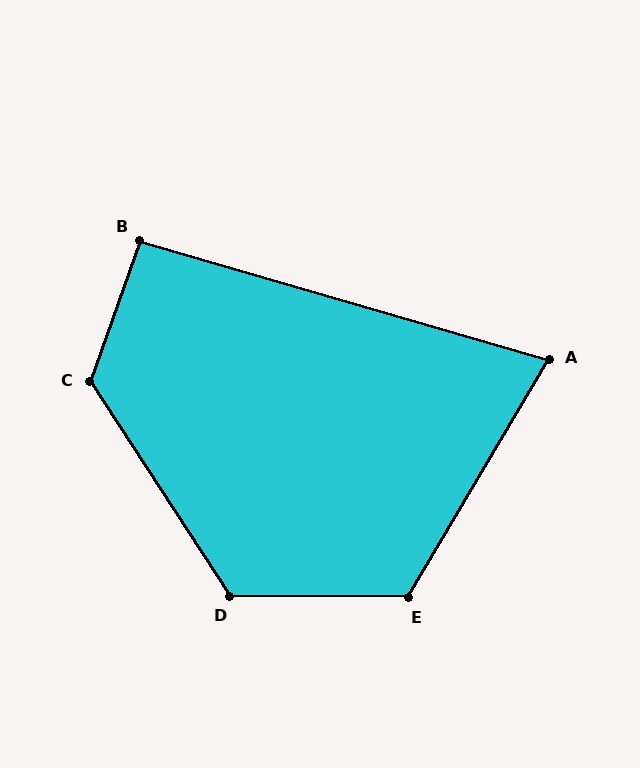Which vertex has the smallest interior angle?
A, at approximately 75 degrees.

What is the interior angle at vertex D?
Approximately 123 degrees (obtuse).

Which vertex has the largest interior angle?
C, at approximately 127 degrees.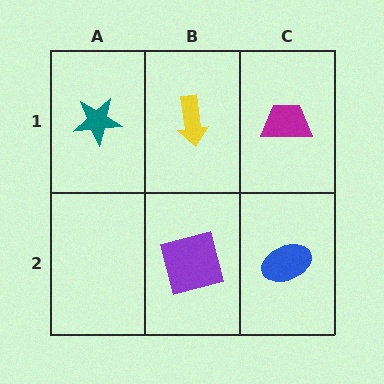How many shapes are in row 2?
2 shapes.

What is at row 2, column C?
A blue ellipse.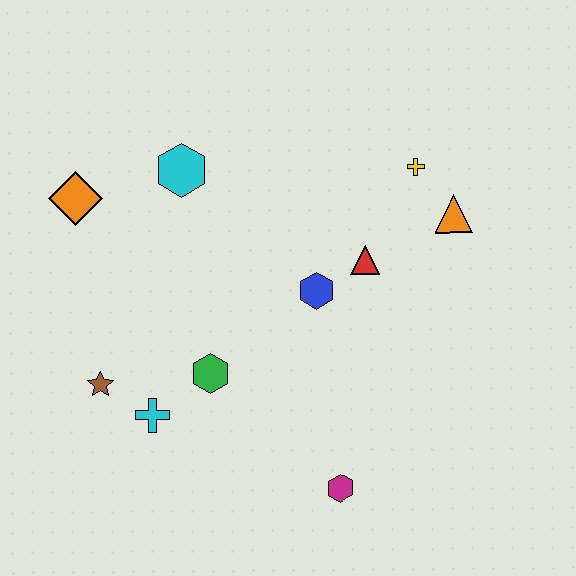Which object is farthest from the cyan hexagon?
The magenta hexagon is farthest from the cyan hexagon.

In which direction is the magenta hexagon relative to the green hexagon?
The magenta hexagon is to the right of the green hexagon.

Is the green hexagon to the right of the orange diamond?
Yes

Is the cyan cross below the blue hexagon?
Yes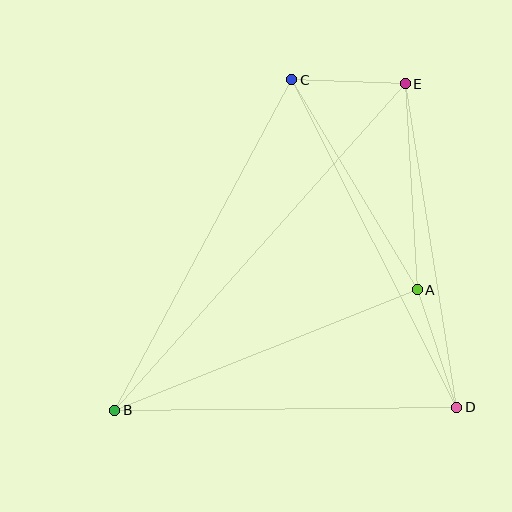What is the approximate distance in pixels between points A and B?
The distance between A and B is approximately 326 pixels.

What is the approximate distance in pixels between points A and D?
The distance between A and D is approximately 124 pixels.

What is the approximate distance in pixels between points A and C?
The distance between A and C is approximately 244 pixels.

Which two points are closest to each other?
Points C and E are closest to each other.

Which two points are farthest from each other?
Points B and E are farthest from each other.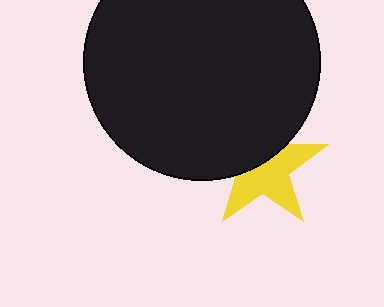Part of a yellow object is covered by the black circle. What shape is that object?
It is a star.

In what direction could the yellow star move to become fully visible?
The yellow star could move down. That would shift it out from behind the black circle entirely.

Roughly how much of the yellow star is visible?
About half of it is visible (roughly 58%).